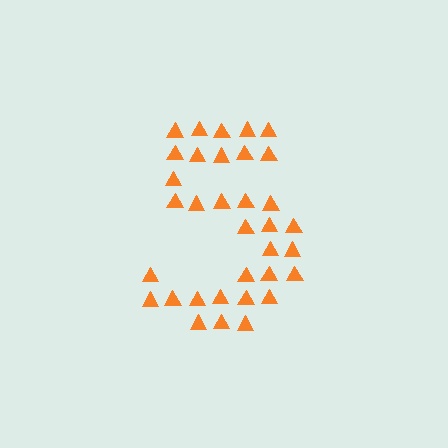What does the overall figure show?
The overall figure shows the digit 5.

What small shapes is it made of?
It is made of small triangles.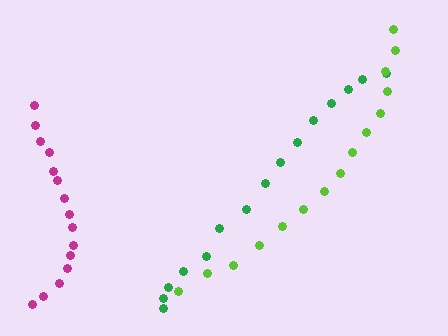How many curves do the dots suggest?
There are 3 distinct paths.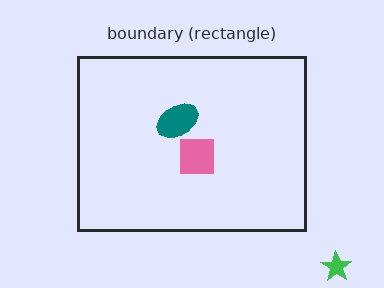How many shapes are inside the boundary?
2 inside, 1 outside.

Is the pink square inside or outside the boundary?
Inside.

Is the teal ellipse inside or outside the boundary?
Inside.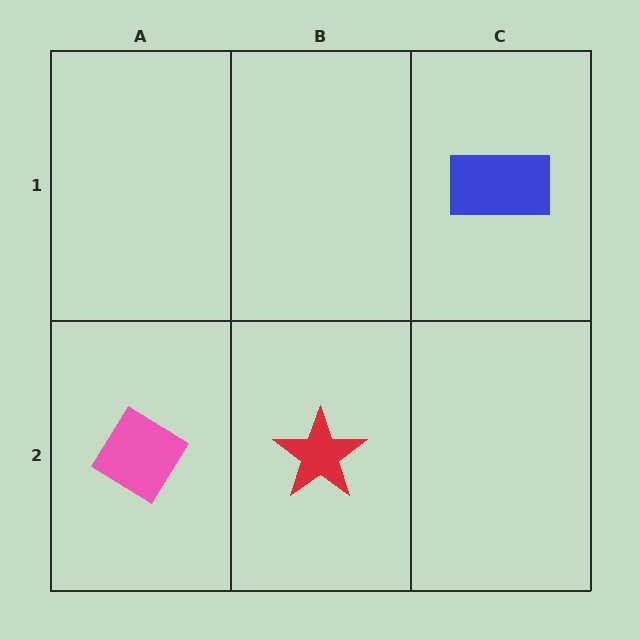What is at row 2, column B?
A red star.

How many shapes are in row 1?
1 shape.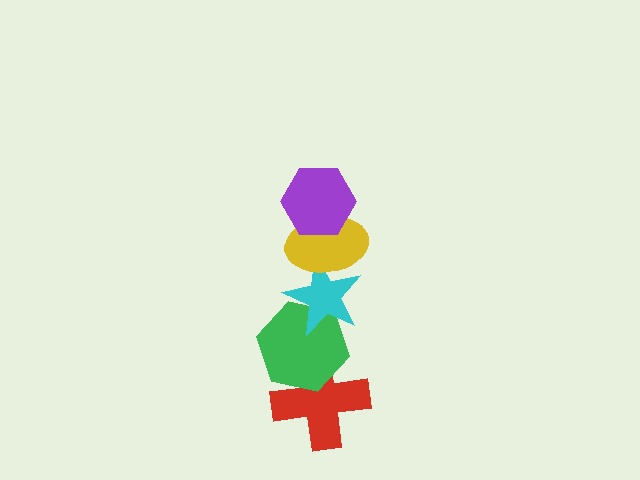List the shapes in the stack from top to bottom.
From top to bottom: the purple hexagon, the yellow ellipse, the cyan star, the green hexagon, the red cross.